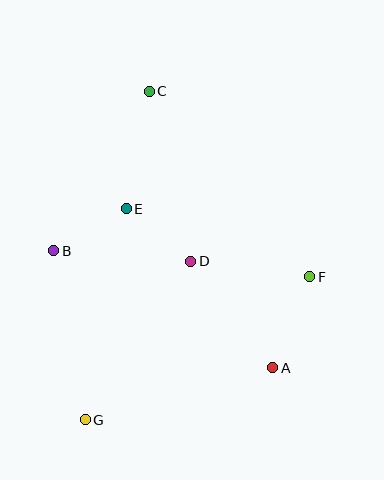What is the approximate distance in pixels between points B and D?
The distance between B and D is approximately 137 pixels.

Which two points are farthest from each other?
Points C and G are farthest from each other.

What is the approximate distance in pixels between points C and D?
The distance between C and D is approximately 175 pixels.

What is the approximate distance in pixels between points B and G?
The distance between B and G is approximately 172 pixels.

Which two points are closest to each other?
Points D and E are closest to each other.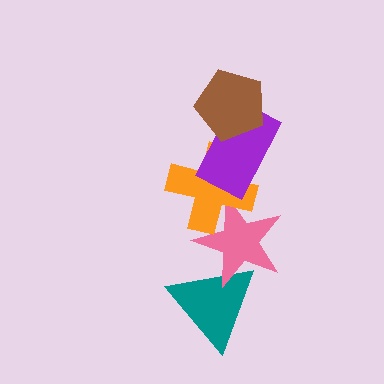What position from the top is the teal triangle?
The teal triangle is 5th from the top.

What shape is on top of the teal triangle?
The pink star is on top of the teal triangle.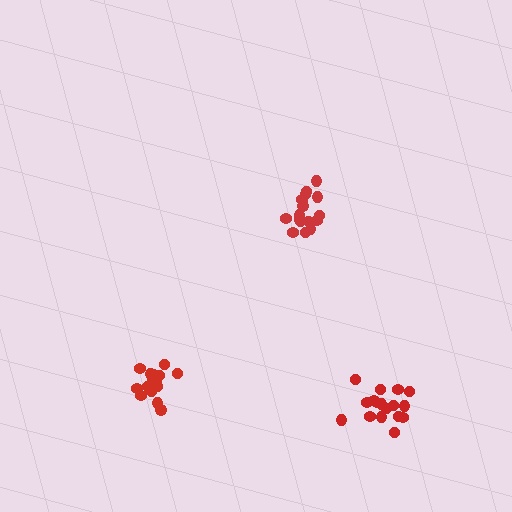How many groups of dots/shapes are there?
There are 3 groups.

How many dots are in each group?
Group 1: 17 dots, Group 2: 16 dots, Group 3: 16 dots (49 total).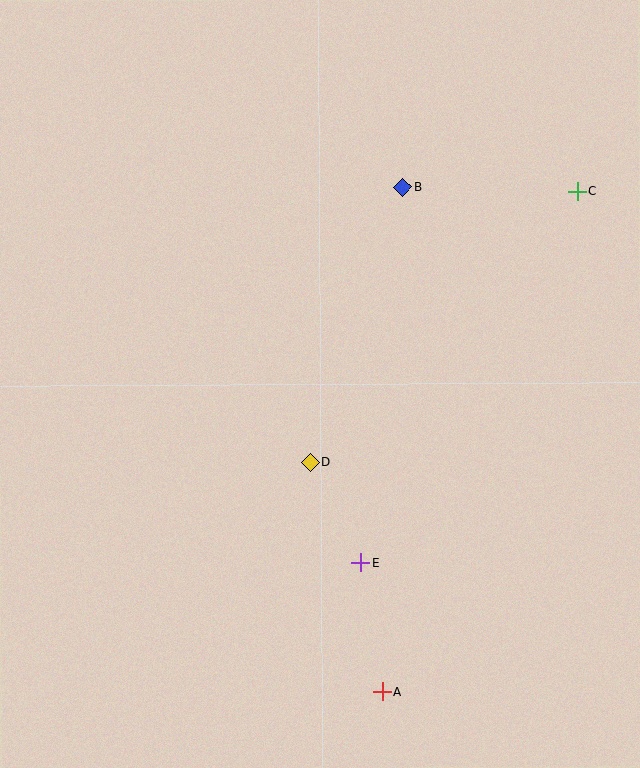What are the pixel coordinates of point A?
Point A is at (382, 691).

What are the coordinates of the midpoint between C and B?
The midpoint between C and B is at (490, 189).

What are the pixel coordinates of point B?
Point B is at (403, 188).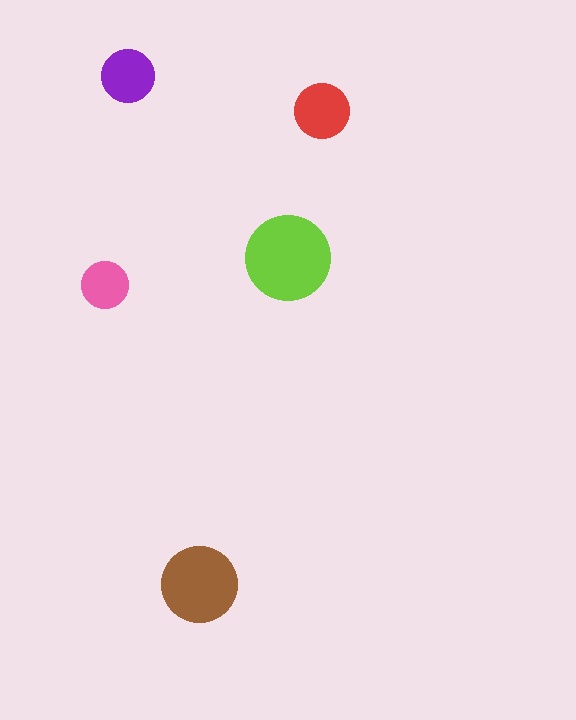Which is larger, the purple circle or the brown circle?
The brown one.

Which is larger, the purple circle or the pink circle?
The purple one.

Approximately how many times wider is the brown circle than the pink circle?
About 1.5 times wider.